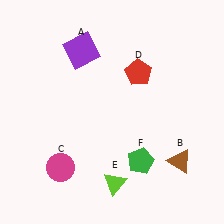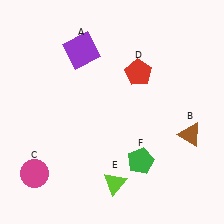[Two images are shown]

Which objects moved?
The objects that moved are: the brown triangle (B), the magenta circle (C).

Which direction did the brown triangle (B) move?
The brown triangle (B) moved up.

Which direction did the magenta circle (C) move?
The magenta circle (C) moved left.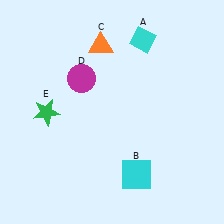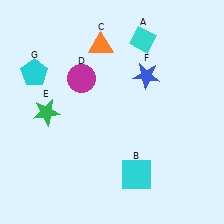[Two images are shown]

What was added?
A blue star (F), a cyan pentagon (G) were added in Image 2.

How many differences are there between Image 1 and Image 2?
There are 2 differences between the two images.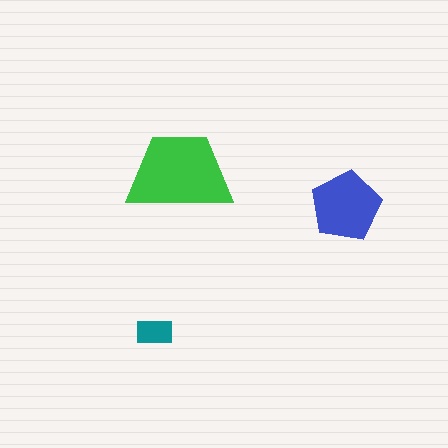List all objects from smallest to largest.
The teal rectangle, the blue pentagon, the green trapezoid.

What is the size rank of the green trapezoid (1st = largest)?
1st.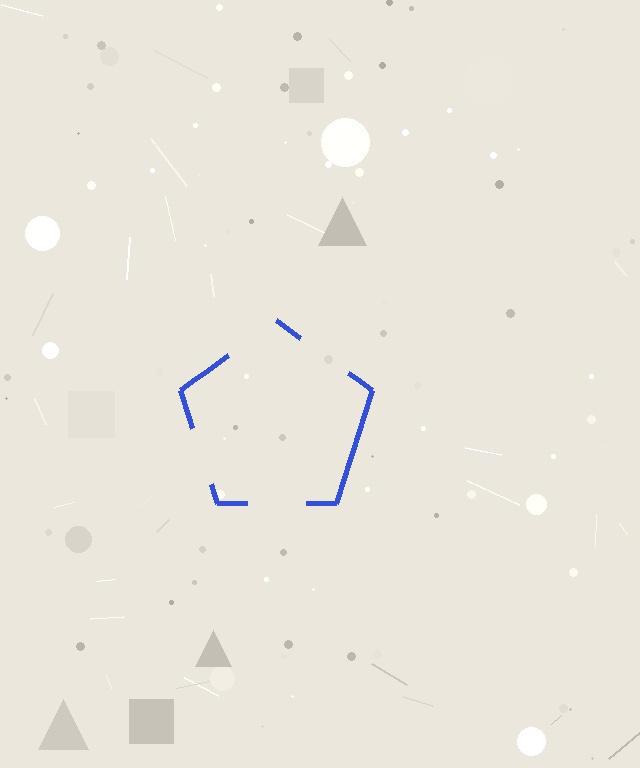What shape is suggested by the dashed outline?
The dashed outline suggests a pentagon.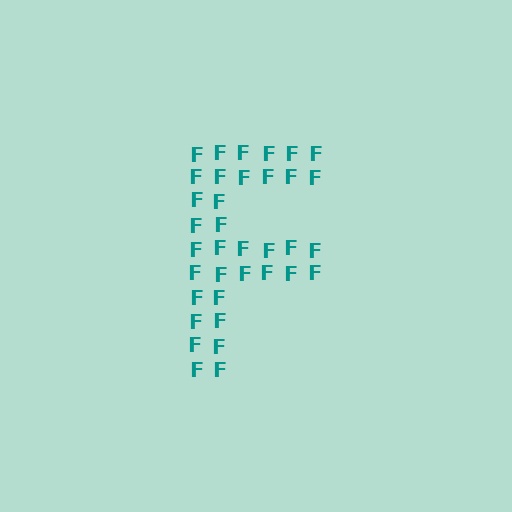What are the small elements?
The small elements are letter F's.